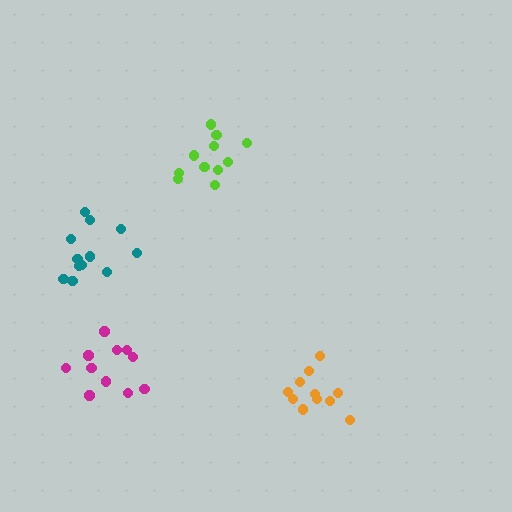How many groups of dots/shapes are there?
There are 4 groups.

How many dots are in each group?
Group 1: 11 dots, Group 2: 11 dots, Group 3: 12 dots, Group 4: 12 dots (46 total).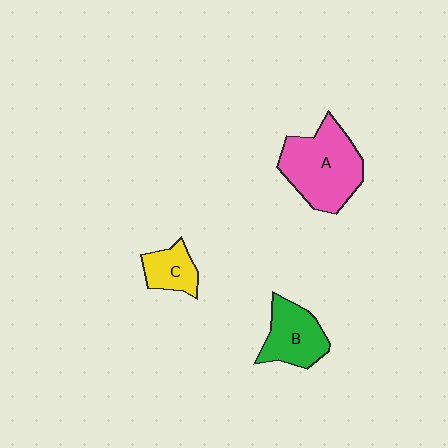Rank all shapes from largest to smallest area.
From largest to smallest: A (pink), B (green), C (yellow).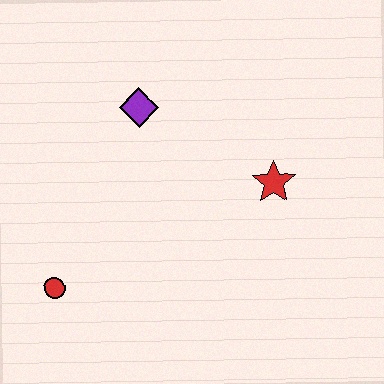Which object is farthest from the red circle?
The red star is farthest from the red circle.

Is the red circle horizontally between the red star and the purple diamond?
No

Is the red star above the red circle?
Yes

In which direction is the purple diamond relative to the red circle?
The purple diamond is above the red circle.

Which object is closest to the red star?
The purple diamond is closest to the red star.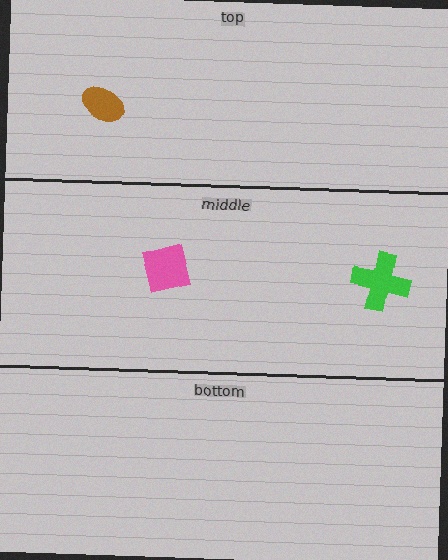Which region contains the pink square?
The middle region.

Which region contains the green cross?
The middle region.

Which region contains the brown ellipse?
The top region.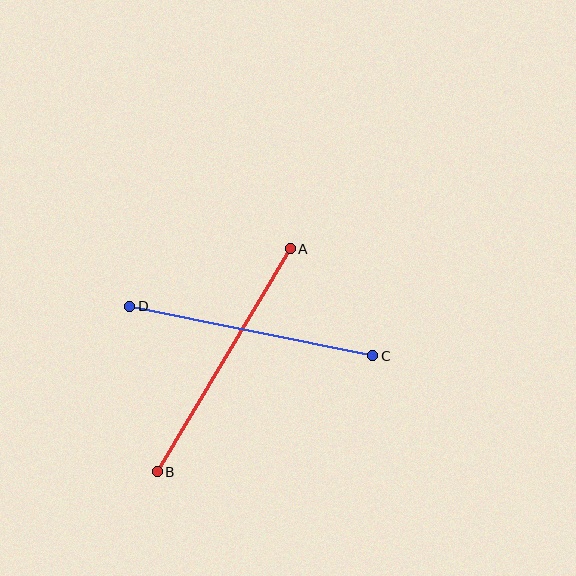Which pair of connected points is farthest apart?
Points A and B are farthest apart.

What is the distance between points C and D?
The distance is approximately 248 pixels.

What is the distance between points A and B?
The distance is approximately 260 pixels.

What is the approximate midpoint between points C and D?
The midpoint is at approximately (251, 331) pixels.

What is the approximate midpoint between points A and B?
The midpoint is at approximately (224, 360) pixels.